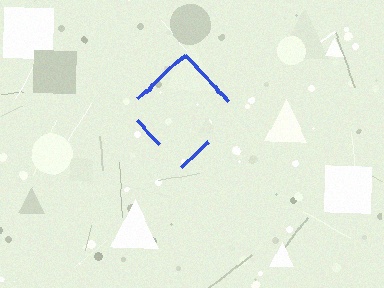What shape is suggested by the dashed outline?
The dashed outline suggests a diamond.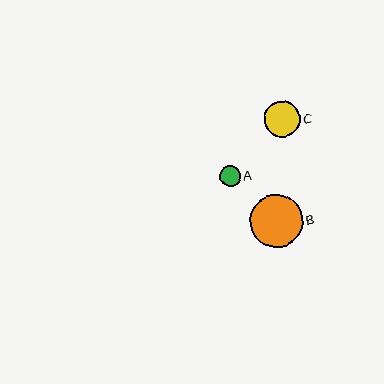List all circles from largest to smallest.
From largest to smallest: B, C, A.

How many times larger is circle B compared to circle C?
Circle B is approximately 1.5 times the size of circle C.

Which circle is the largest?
Circle B is the largest with a size of approximately 53 pixels.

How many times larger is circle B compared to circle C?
Circle B is approximately 1.5 times the size of circle C.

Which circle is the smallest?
Circle A is the smallest with a size of approximately 21 pixels.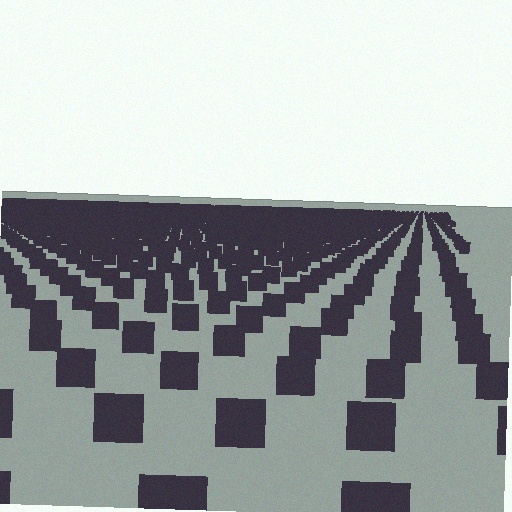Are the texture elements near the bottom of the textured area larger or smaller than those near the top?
Larger. Near the bottom, elements are closer to the viewer and appear at a bigger on-screen size.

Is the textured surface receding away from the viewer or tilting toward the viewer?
The surface is receding away from the viewer. Texture elements get smaller and denser toward the top.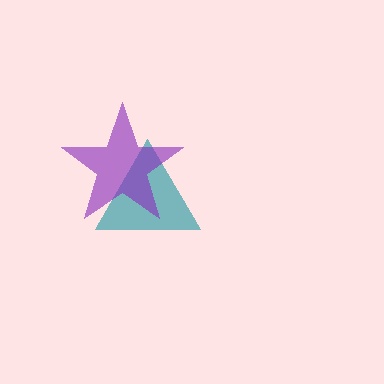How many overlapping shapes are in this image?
There are 2 overlapping shapes in the image.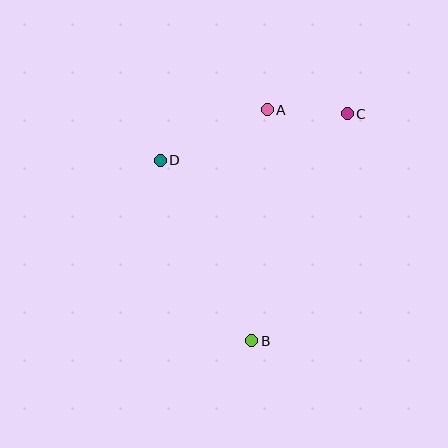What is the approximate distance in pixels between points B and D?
The distance between B and D is approximately 202 pixels.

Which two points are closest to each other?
Points A and C are closest to each other.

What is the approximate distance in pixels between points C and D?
The distance between C and D is approximately 192 pixels.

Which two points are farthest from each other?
Points B and C are farthest from each other.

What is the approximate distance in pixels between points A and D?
The distance between A and D is approximately 118 pixels.